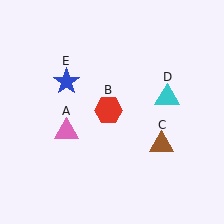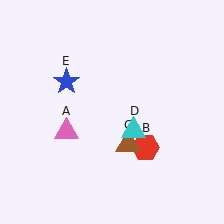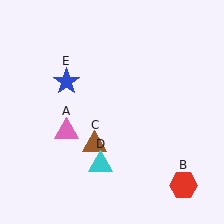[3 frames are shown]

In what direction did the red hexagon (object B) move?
The red hexagon (object B) moved down and to the right.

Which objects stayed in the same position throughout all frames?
Pink triangle (object A) and blue star (object E) remained stationary.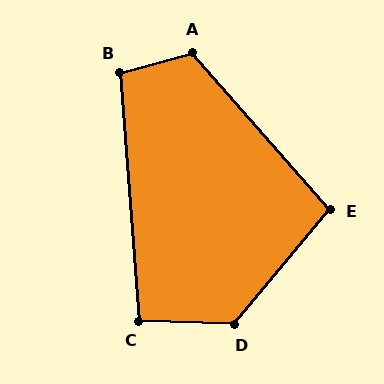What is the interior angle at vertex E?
Approximately 99 degrees (obtuse).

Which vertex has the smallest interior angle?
C, at approximately 97 degrees.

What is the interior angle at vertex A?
Approximately 116 degrees (obtuse).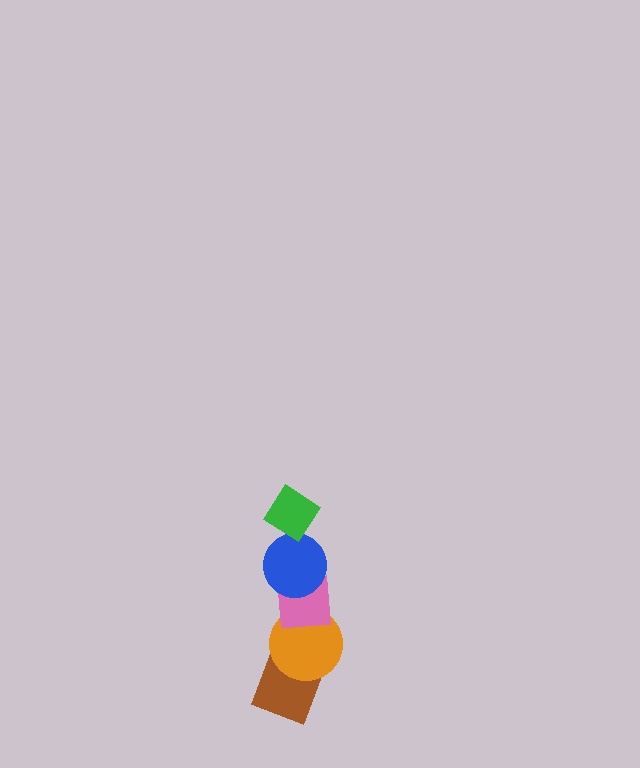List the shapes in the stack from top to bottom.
From top to bottom: the green diamond, the blue circle, the pink square, the orange circle, the brown diamond.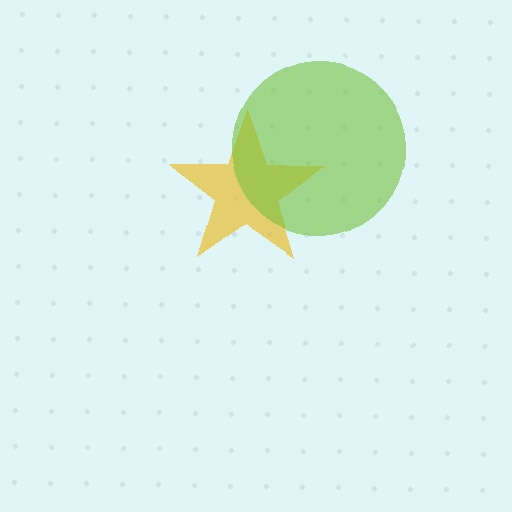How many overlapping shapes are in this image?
There are 2 overlapping shapes in the image.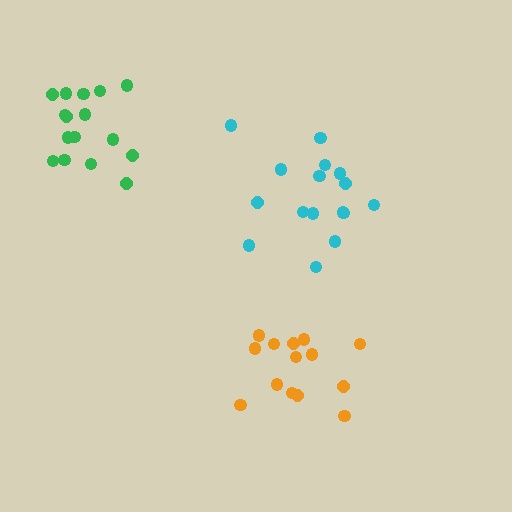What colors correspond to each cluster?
The clusters are colored: orange, cyan, green.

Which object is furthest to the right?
The cyan cluster is rightmost.